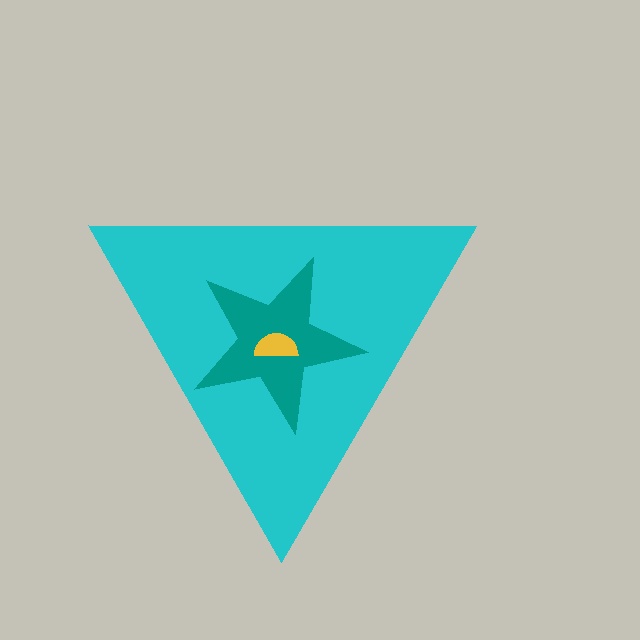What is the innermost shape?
The yellow semicircle.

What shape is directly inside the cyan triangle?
The teal star.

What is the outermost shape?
The cyan triangle.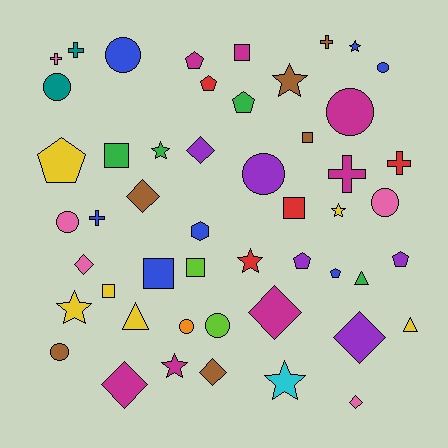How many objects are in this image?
There are 50 objects.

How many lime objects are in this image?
There are 2 lime objects.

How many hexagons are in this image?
There is 1 hexagon.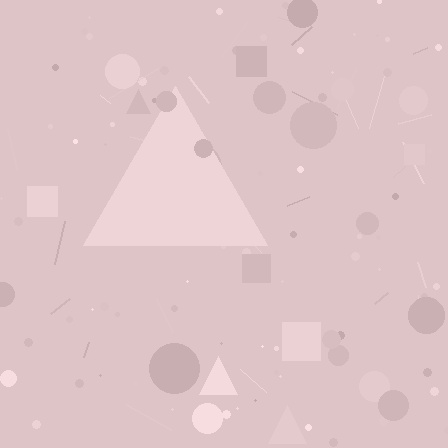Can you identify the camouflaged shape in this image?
The camouflaged shape is a triangle.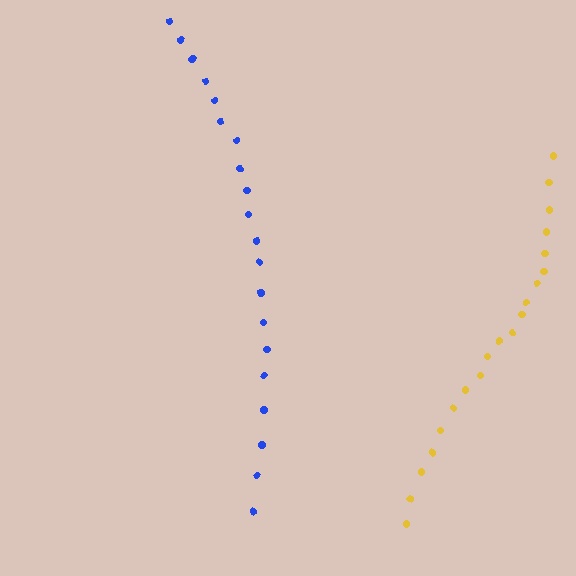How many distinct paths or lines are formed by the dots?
There are 2 distinct paths.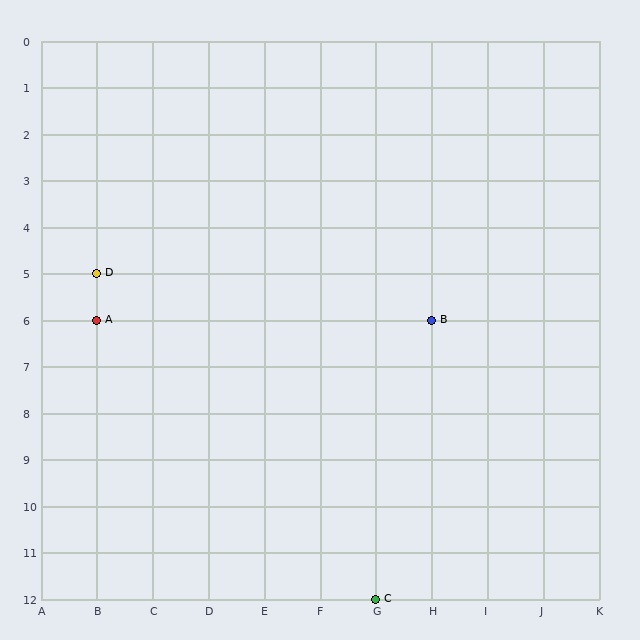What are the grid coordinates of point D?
Point D is at grid coordinates (B, 5).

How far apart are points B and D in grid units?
Points B and D are 6 columns and 1 row apart (about 6.1 grid units diagonally).